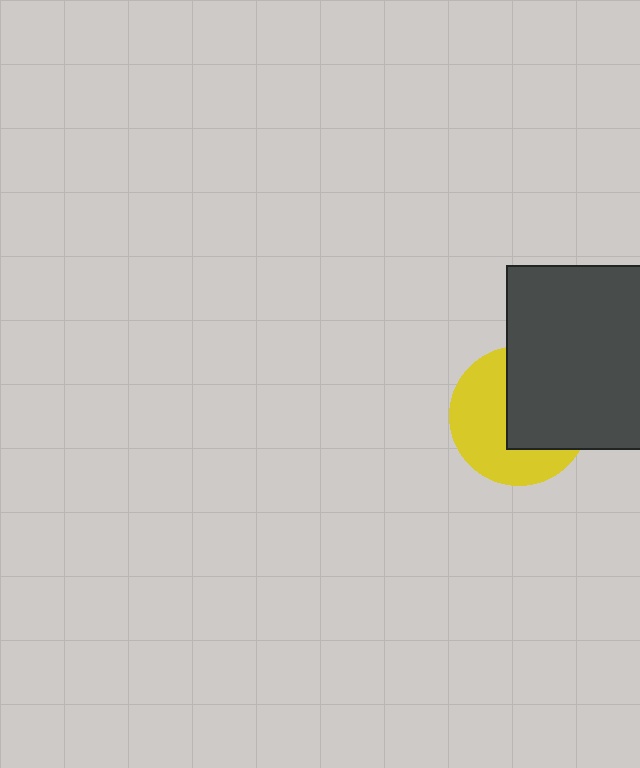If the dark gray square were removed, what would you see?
You would see the complete yellow circle.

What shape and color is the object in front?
The object in front is a dark gray square.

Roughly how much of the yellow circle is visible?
About half of it is visible (roughly 51%).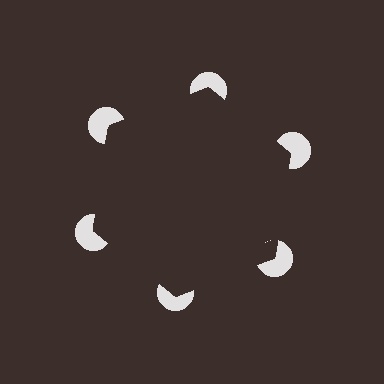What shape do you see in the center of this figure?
An illusory hexagon — its edges are inferred from the aligned wedge cuts in the pac-man discs, not physically drawn.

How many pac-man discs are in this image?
There are 6 — one at each vertex of the illusory hexagon.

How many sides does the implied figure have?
6 sides.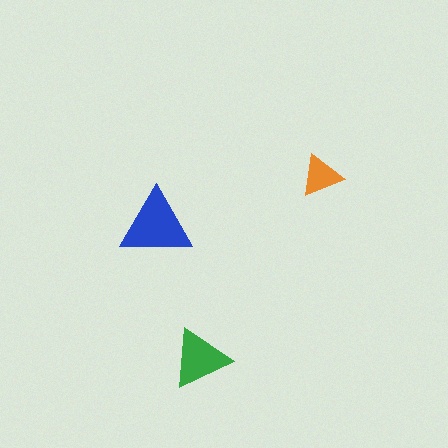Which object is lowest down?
The green triangle is bottommost.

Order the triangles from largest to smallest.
the blue one, the green one, the orange one.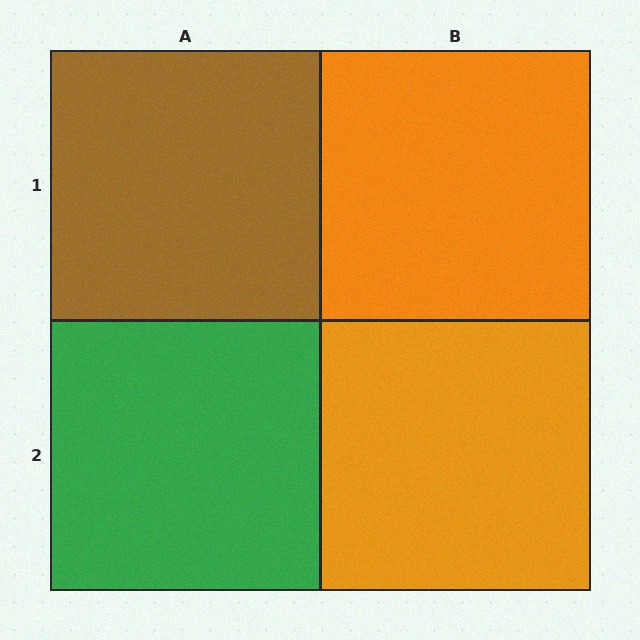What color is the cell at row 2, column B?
Orange.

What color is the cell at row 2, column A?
Green.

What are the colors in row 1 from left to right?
Brown, orange.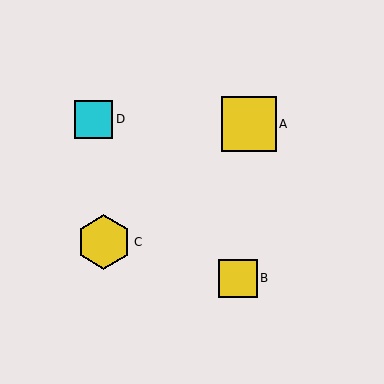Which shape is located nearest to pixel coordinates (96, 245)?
The yellow hexagon (labeled C) at (104, 242) is nearest to that location.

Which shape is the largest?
The yellow square (labeled A) is the largest.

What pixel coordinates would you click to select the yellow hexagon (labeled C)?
Click at (104, 242) to select the yellow hexagon C.